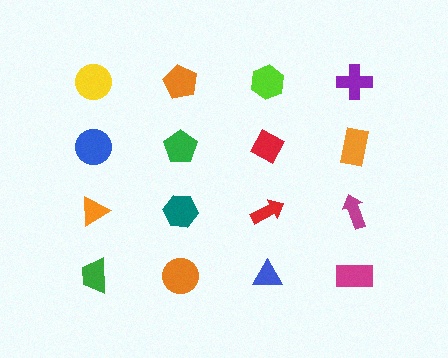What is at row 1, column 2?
An orange pentagon.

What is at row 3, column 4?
A magenta arrow.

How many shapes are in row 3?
4 shapes.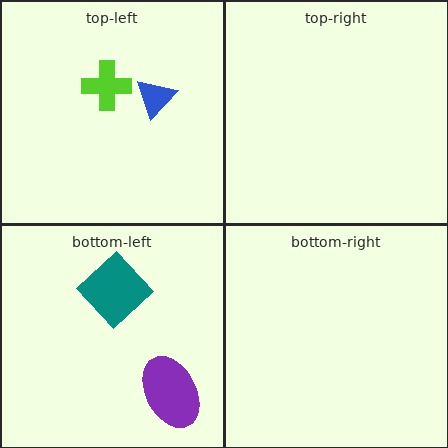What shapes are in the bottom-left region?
The purple ellipse, the teal diamond.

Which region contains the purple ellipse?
The bottom-left region.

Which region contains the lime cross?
The top-left region.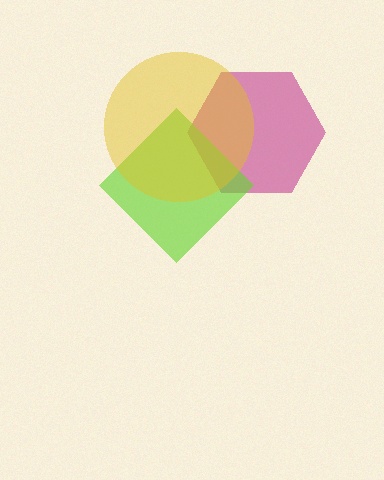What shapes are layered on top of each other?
The layered shapes are: a magenta hexagon, a lime diamond, a yellow circle.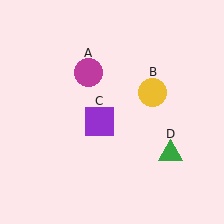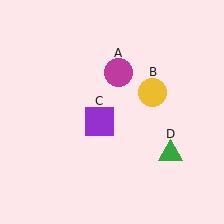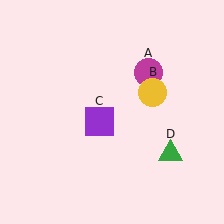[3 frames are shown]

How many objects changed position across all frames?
1 object changed position: magenta circle (object A).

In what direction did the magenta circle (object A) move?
The magenta circle (object A) moved right.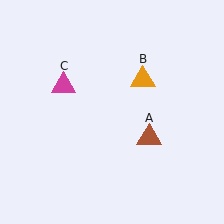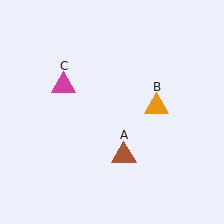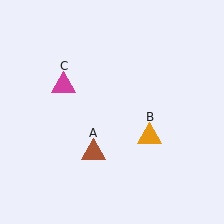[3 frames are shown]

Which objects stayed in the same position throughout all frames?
Magenta triangle (object C) remained stationary.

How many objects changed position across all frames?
2 objects changed position: brown triangle (object A), orange triangle (object B).